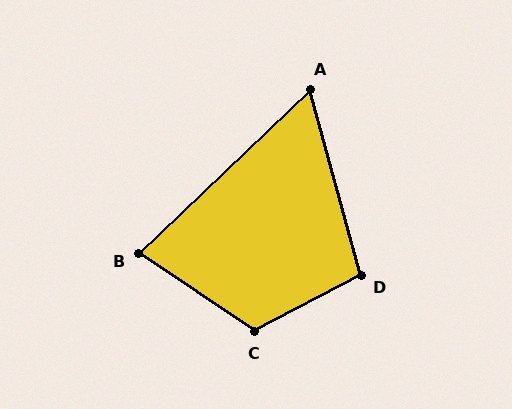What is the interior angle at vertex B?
Approximately 78 degrees (acute).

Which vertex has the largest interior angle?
C, at approximately 118 degrees.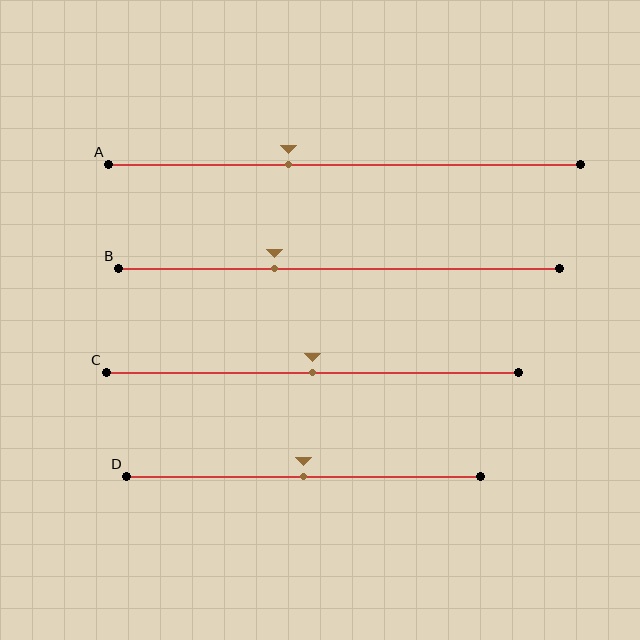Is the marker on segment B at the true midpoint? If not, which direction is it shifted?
No, the marker on segment B is shifted to the left by about 15% of the segment length.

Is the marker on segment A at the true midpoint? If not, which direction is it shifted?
No, the marker on segment A is shifted to the left by about 12% of the segment length.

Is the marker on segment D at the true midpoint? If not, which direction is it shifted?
Yes, the marker on segment D is at the true midpoint.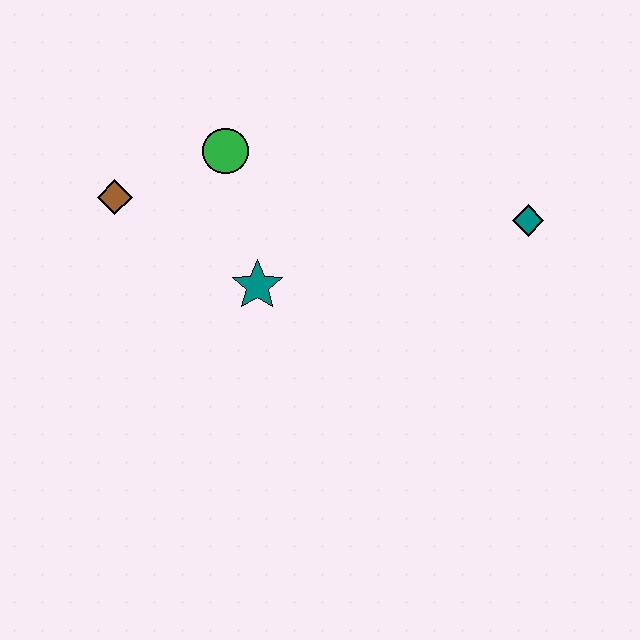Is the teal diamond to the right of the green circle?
Yes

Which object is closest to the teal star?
The green circle is closest to the teal star.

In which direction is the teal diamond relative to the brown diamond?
The teal diamond is to the right of the brown diamond.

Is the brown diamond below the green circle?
Yes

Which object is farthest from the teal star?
The teal diamond is farthest from the teal star.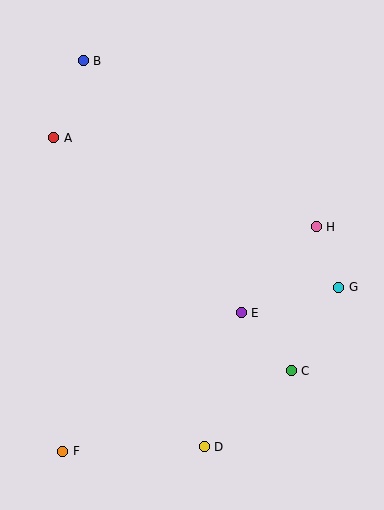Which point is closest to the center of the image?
Point E at (241, 313) is closest to the center.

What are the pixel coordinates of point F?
Point F is at (63, 451).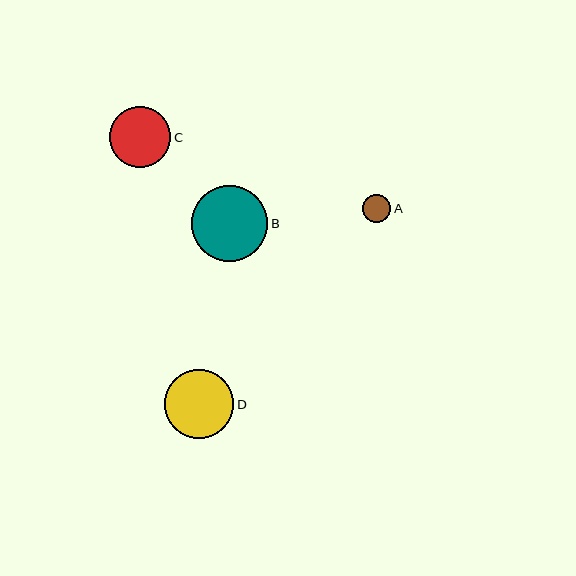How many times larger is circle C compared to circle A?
Circle C is approximately 2.1 times the size of circle A.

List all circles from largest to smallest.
From largest to smallest: B, D, C, A.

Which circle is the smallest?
Circle A is the smallest with a size of approximately 29 pixels.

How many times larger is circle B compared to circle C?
Circle B is approximately 1.2 times the size of circle C.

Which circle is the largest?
Circle B is the largest with a size of approximately 76 pixels.